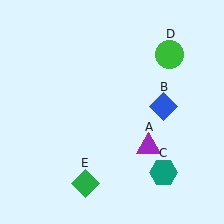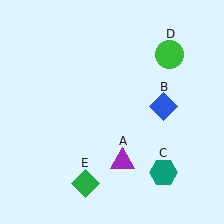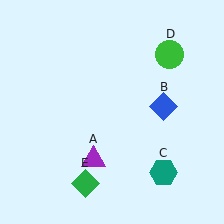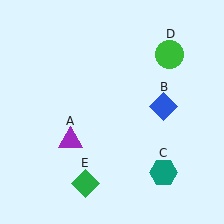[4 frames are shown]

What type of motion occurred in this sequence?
The purple triangle (object A) rotated clockwise around the center of the scene.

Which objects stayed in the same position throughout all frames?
Blue diamond (object B) and teal hexagon (object C) and green circle (object D) and green diamond (object E) remained stationary.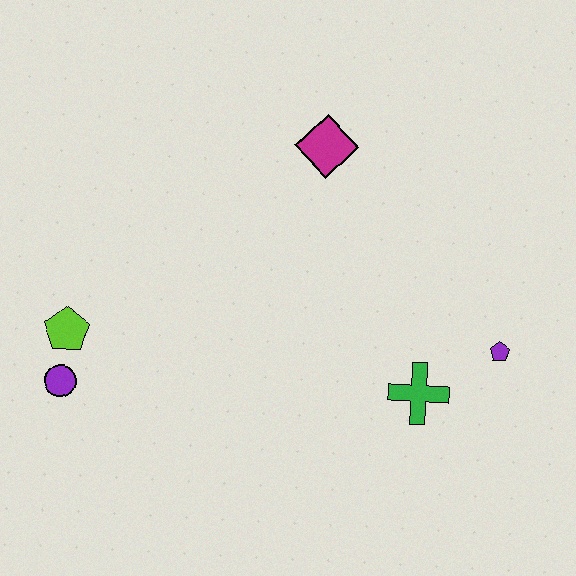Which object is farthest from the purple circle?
The purple pentagon is farthest from the purple circle.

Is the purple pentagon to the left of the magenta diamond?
No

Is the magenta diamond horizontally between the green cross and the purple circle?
Yes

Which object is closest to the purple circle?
The lime pentagon is closest to the purple circle.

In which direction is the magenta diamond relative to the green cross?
The magenta diamond is above the green cross.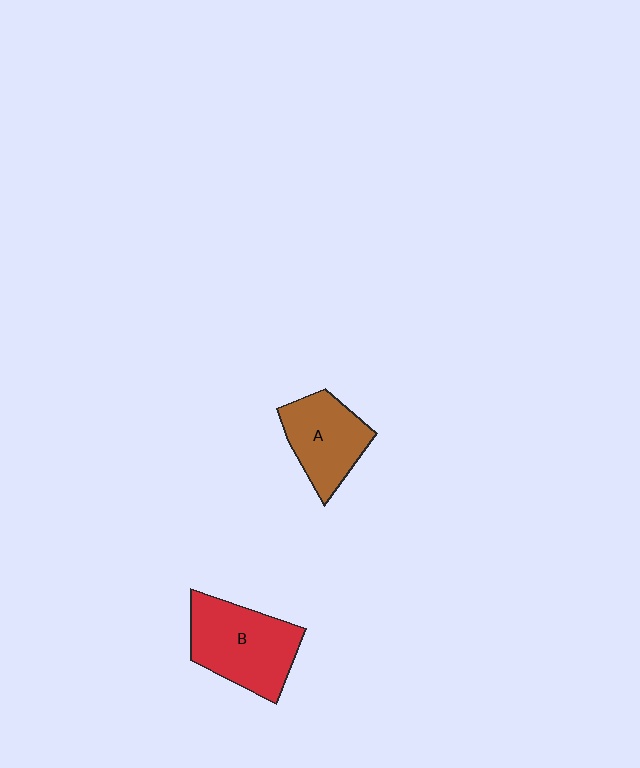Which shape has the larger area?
Shape B (red).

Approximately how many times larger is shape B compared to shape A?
Approximately 1.3 times.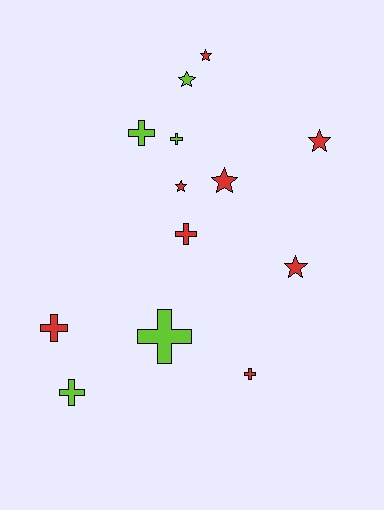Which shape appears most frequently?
Cross, with 7 objects.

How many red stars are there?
There are 5 red stars.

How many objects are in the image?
There are 13 objects.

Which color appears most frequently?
Red, with 8 objects.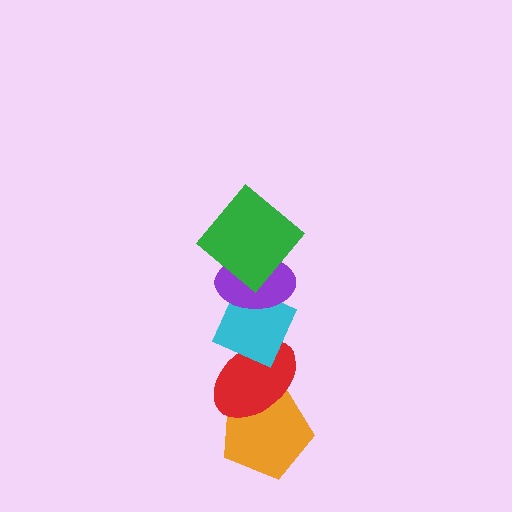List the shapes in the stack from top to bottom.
From top to bottom: the green diamond, the purple ellipse, the cyan diamond, the red ellipse, the orange pentagon.